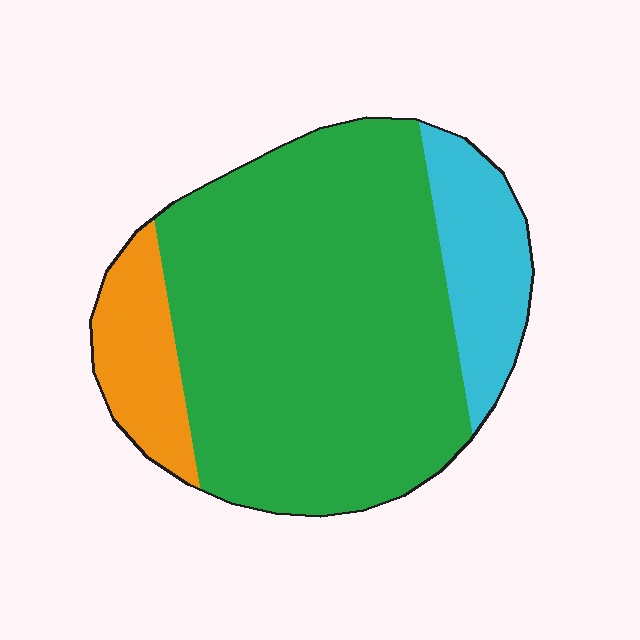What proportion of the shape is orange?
Orange takes up about one eighth (1/8) of the shape.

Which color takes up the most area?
Green, at roughly 75%.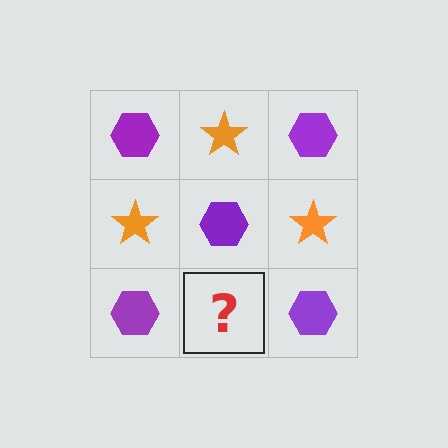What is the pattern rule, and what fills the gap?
The rule is that it alternates purple hexagon and orange star in a checkerboard pattern. The gap should be filled with an orange star.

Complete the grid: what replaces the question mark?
The question mark should be replaced with an orange star.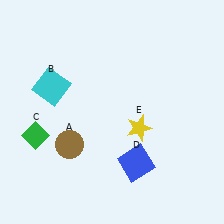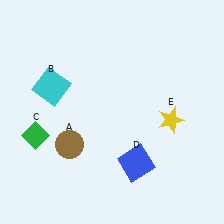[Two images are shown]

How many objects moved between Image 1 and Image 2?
1 object moved between the two images.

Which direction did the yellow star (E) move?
The yellow star (E) moved right.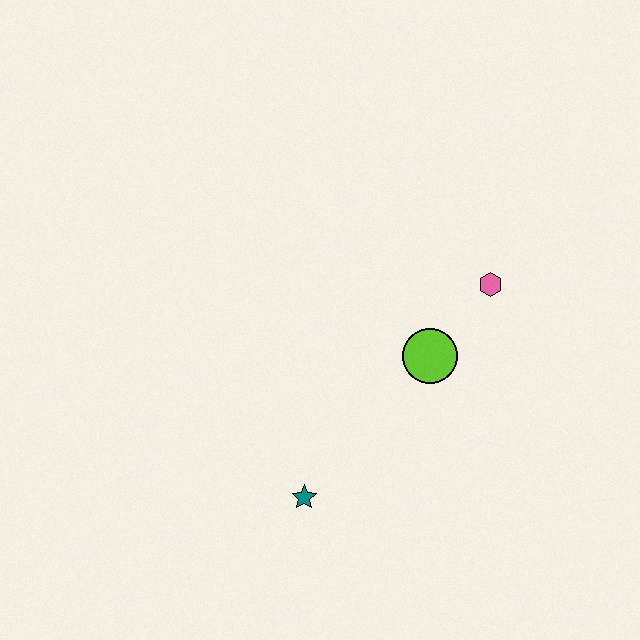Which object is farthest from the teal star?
The pink hexagon is farthest from the teal star.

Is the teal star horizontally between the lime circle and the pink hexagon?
No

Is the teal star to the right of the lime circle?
No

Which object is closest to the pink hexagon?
The lime circle is closest to the pink hexagon.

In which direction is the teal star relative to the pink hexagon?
The teal star is below the pink hexagon.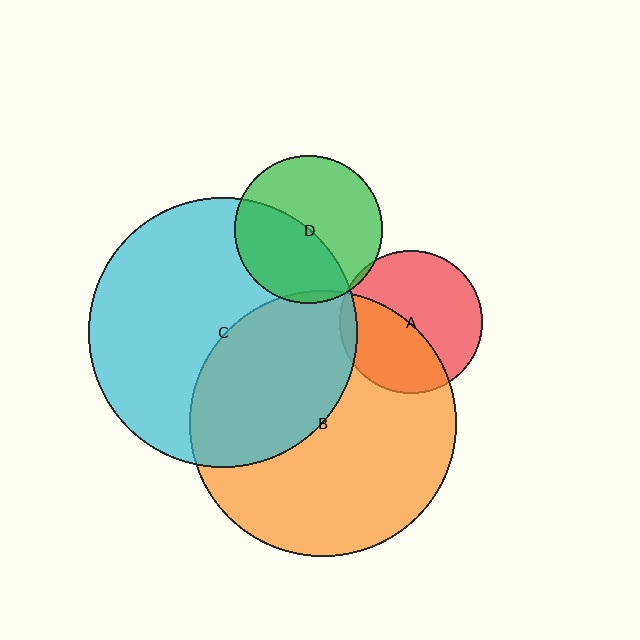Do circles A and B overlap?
Yes.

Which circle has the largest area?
Circle C (cyan).